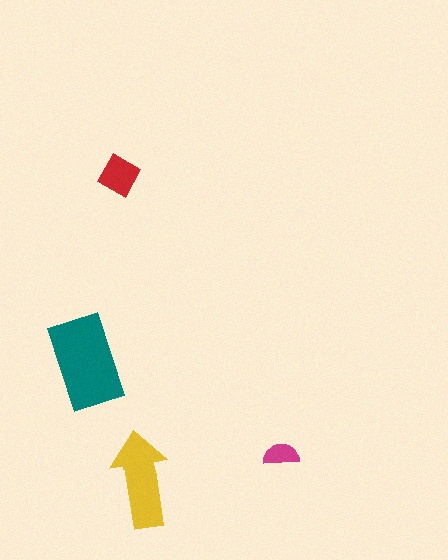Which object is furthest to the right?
The magenta semicircle is rightmost.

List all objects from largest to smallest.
The teal rectangle, the yellow arrow, the red square, the magenta semicircle.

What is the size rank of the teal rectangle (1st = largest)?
1st.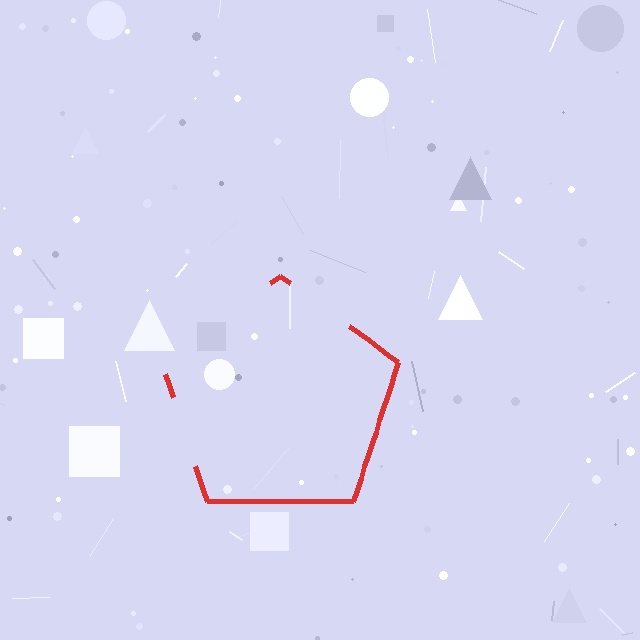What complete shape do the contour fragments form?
The contour fragments form a pentagon.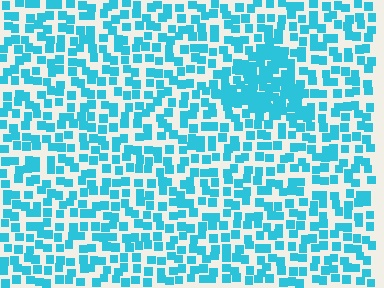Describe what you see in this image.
The image contains small cyan elements arranged at two different densities. A triangle-shaped region is visible where the elements are more densely packed than the surrounding area.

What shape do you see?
I see a triangle.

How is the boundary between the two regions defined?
The boundary is defined by a change in element density (approximately 2.1x ratio). All elements are the same color, size, and shape.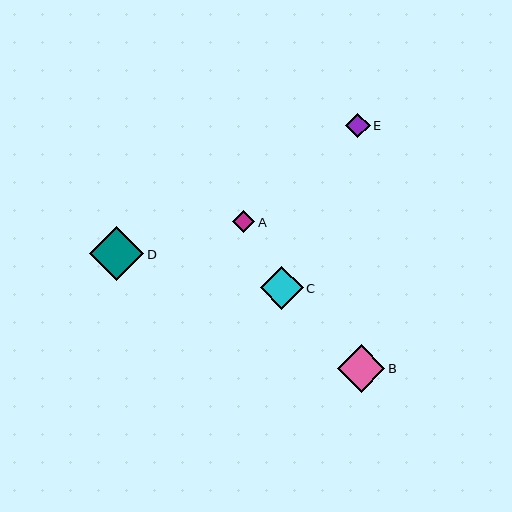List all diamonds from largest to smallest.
From largest to smallest: D, B, C, E, A.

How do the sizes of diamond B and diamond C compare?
Diamond B and diamond C are approximately the same size.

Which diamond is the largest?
Diamond D is the largest with a size of approximately 54 pixels.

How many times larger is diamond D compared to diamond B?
Diamond D is approximately 1.1 times the size of diamond B.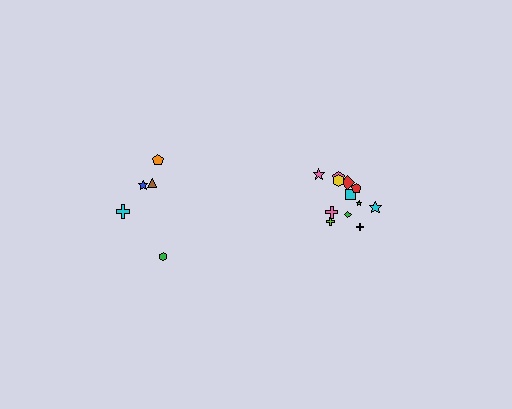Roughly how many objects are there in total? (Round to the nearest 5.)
Roughly 15 objects in total.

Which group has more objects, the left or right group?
The right group.